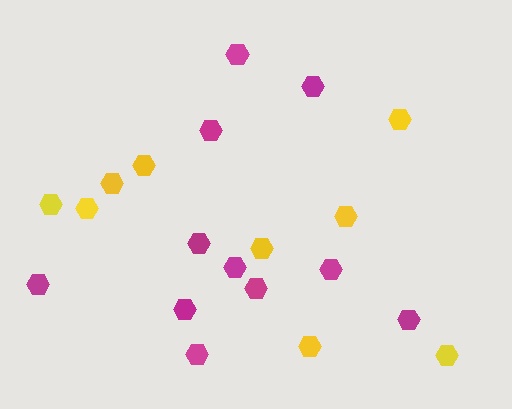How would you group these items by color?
There are 2 groups: one group of magenta hexagons (11) and one group of yellow hexagons (9).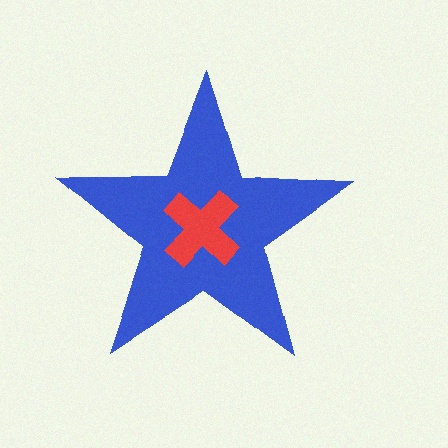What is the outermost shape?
The blue star.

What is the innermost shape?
The red cross.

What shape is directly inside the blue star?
The red cross.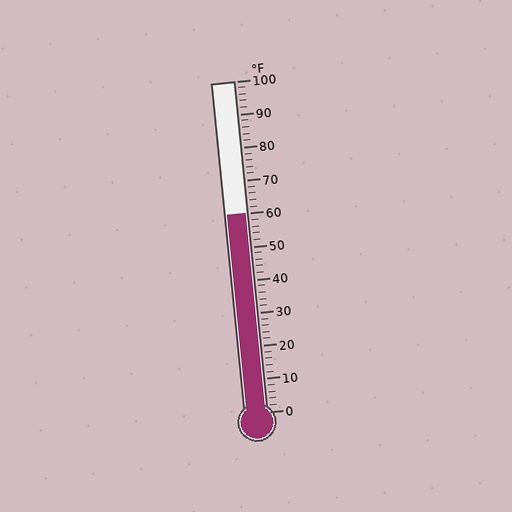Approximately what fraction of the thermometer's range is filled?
The thermometer is filled to approximately 60% of its range.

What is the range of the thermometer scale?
The thermometer scale ranges from 0°F to 100°F.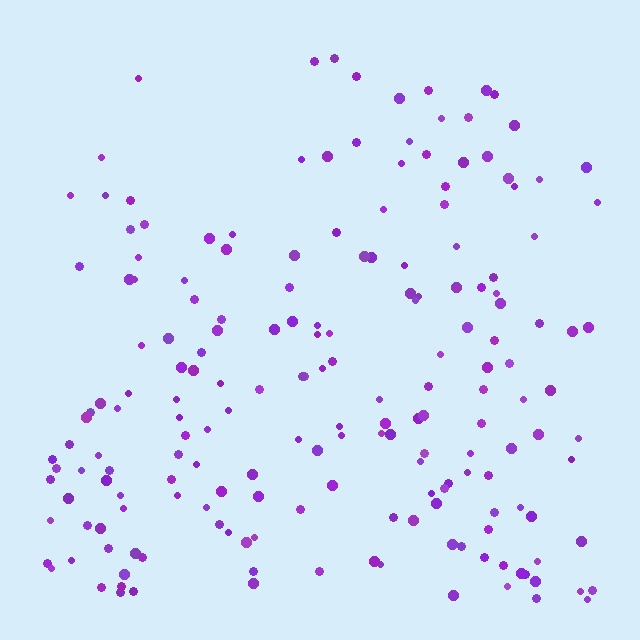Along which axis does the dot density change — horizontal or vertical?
Vertical.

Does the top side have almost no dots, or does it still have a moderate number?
Still a moderate number, just noticeably fewer than the bottom.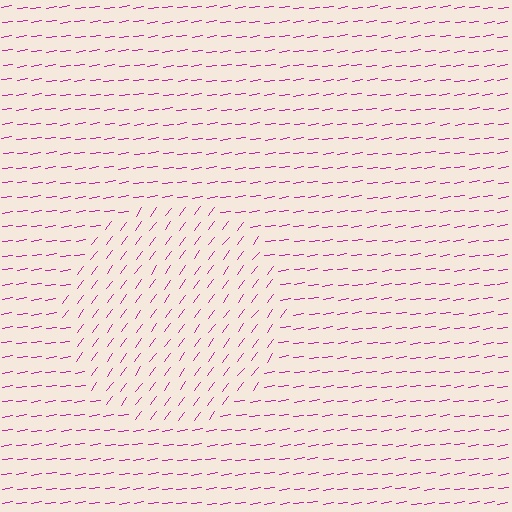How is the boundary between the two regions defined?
The boundary is defined purely by a change in line orientation (approximately 45 degrees difference). All lines are the same color and thickness.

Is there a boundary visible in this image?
Yes, there is a texture boundary formed by a change in line orientation.